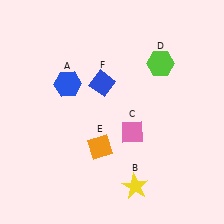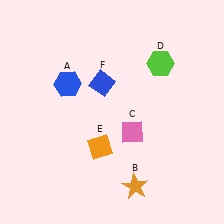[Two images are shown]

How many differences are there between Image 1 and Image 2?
There is 1 difference between the two images.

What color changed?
The star (B) changed from yellow in Image 1 to orange in Image 2.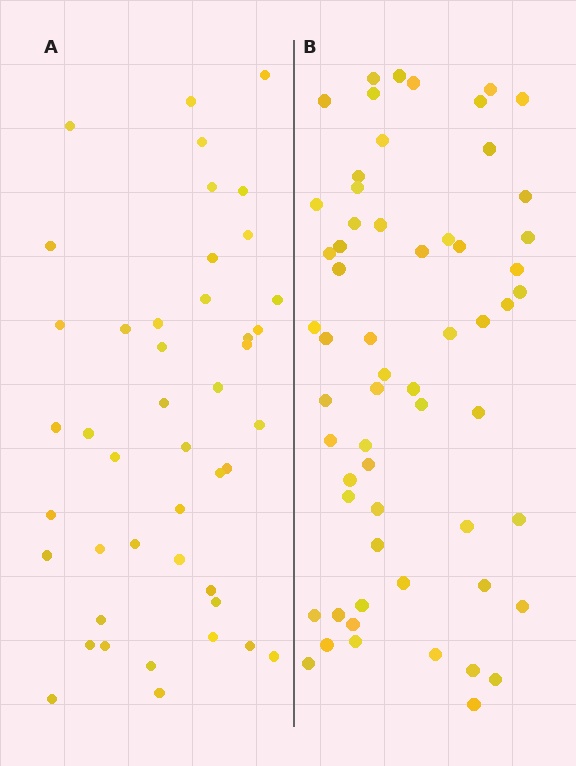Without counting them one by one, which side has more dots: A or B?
Region B (the right region) has more dots.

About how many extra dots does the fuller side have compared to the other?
Region B has approximately 15 more dots than region A.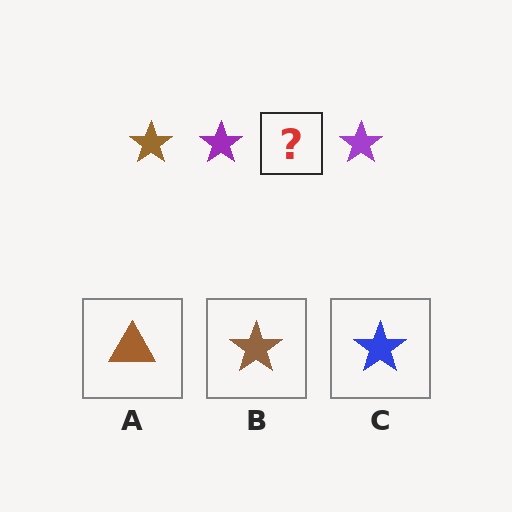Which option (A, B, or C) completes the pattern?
B.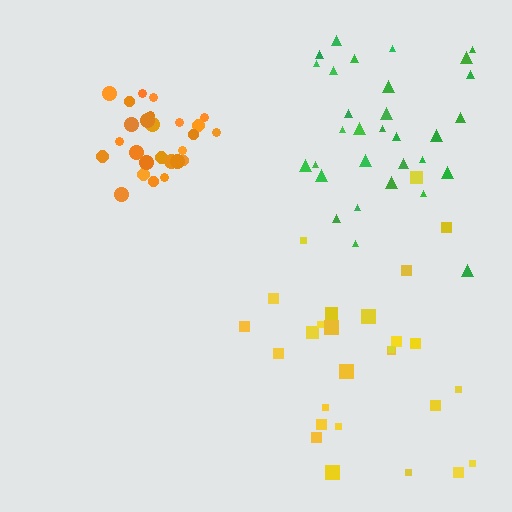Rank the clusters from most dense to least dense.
orange, green, yellow.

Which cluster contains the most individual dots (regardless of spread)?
Green (31).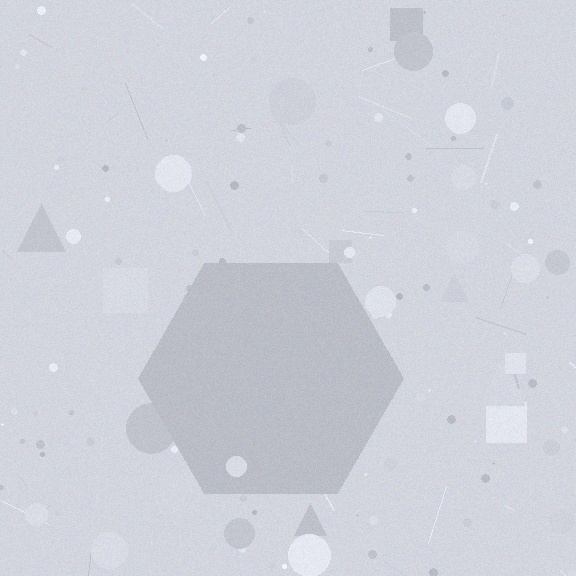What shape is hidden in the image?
A hexagon is hidden in the image.